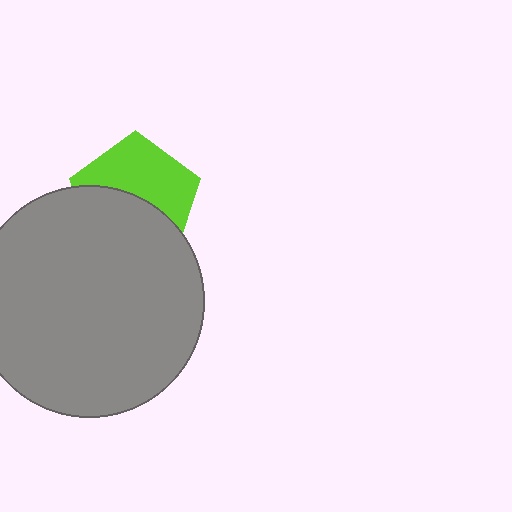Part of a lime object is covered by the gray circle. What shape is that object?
It is a pentagon.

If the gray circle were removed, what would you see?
You would see the complete lime pentagon.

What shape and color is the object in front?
The object in front is a gray circle.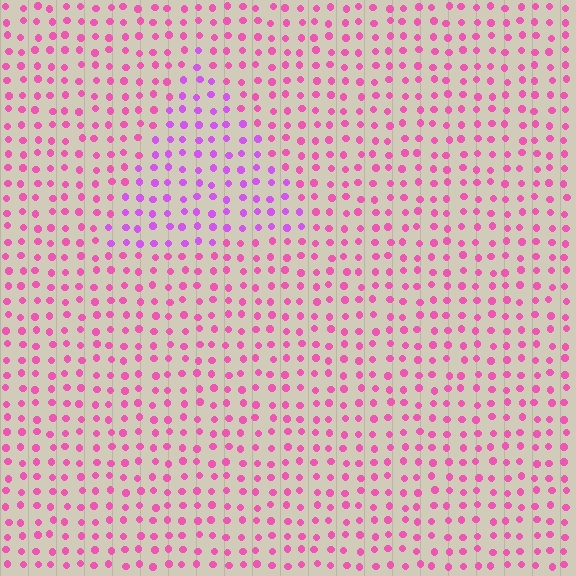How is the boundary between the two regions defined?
The boundary is defined purely by a slight shift in hue (about 34 degrees). Spacing, size, and orientation are identical on both sides.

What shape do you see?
I see a triangle.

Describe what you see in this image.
The image is filled with small pink elements in a uniform arrangement. A triangle-shaped region is visible where the elements are tinted to a slightly different hue, forming a subtle color boundary.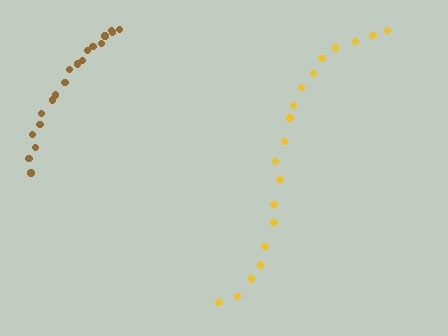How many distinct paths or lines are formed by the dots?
There are 2 distinct paths.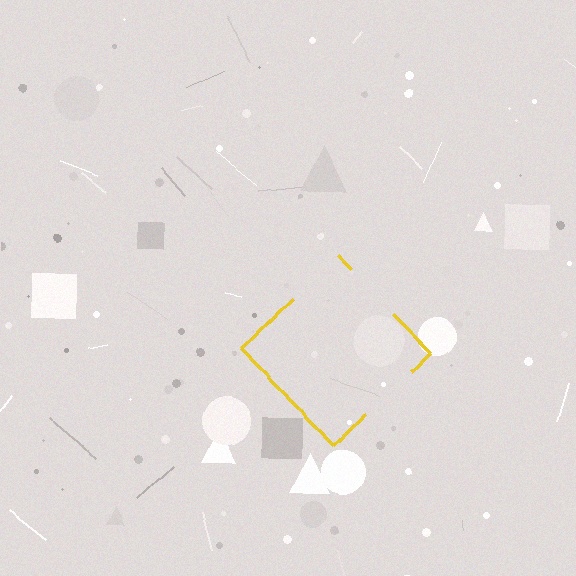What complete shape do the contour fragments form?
The contour fragments form a diamond.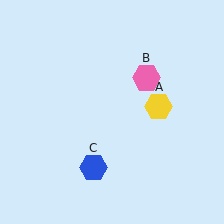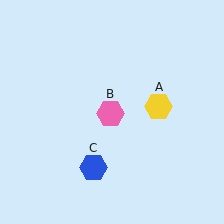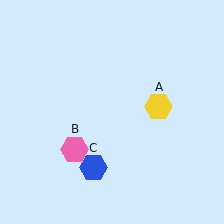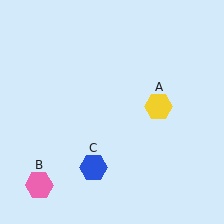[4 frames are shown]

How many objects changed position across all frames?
1 object changed position: pink hexagon (object B).